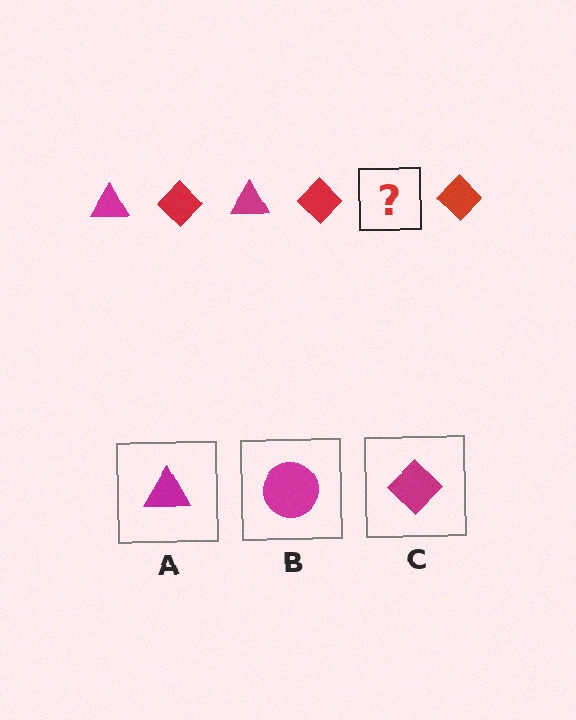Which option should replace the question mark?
Option A.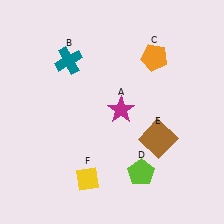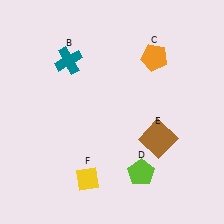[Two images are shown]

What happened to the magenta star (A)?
The magenta star (A) was removed in Image 2. It was in the top-right area of Image 1.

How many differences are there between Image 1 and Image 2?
There is 1 difference between the two images.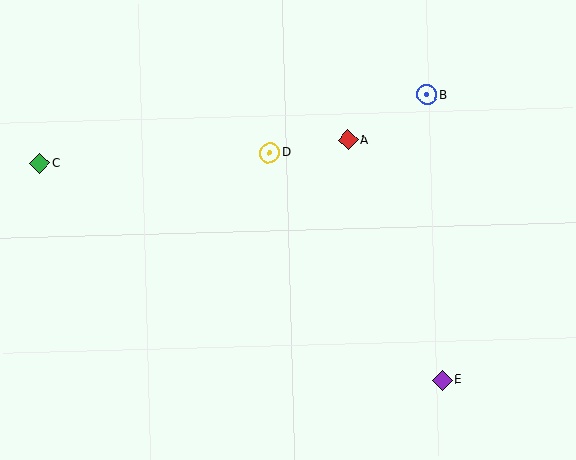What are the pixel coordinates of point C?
Point C is at (40, 163).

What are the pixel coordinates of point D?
Point D is at (270, 153).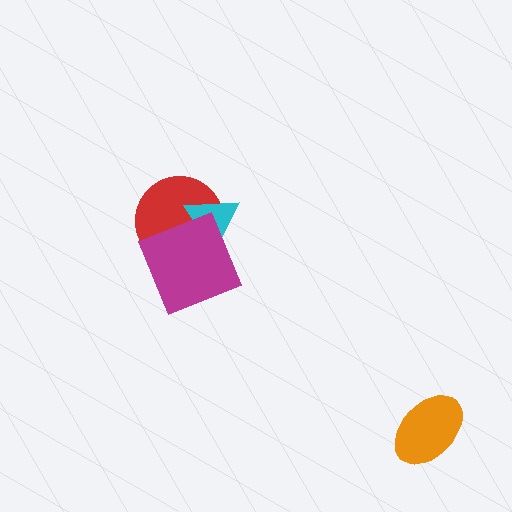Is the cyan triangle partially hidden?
Yes, it is partially covered by another shape.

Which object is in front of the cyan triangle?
The magenta square is in front of the cyan triangle.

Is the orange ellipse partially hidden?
No, no other shape covers it.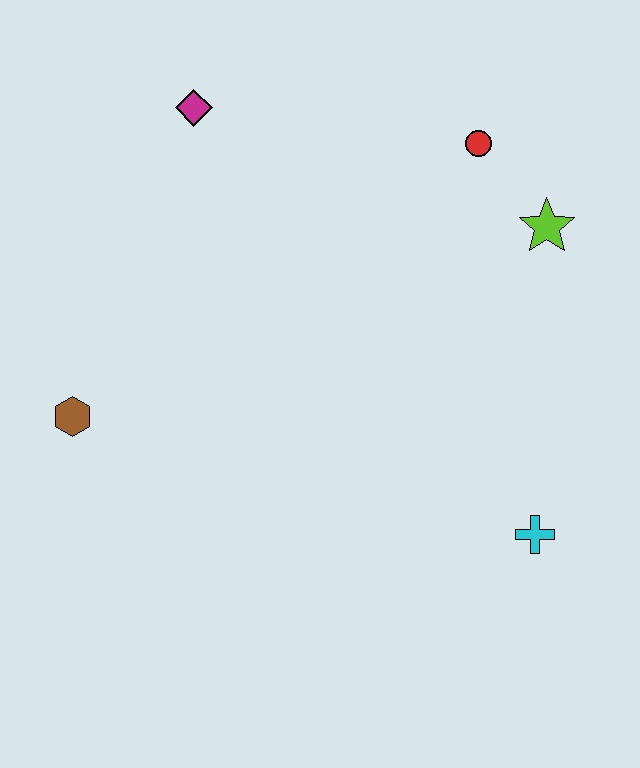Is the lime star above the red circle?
No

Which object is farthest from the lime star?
The brown hexagon is farthest from the lime star.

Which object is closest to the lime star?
The red circle is closest to the lime star.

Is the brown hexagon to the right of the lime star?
No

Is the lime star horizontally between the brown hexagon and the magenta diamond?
No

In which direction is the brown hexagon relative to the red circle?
The brown hexagon is to the left of the red circle.